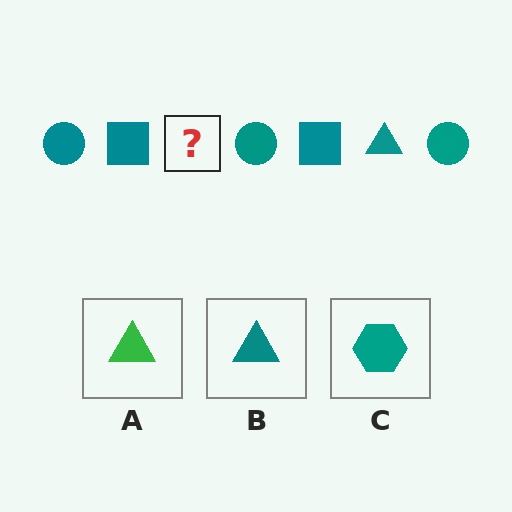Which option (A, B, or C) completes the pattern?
B.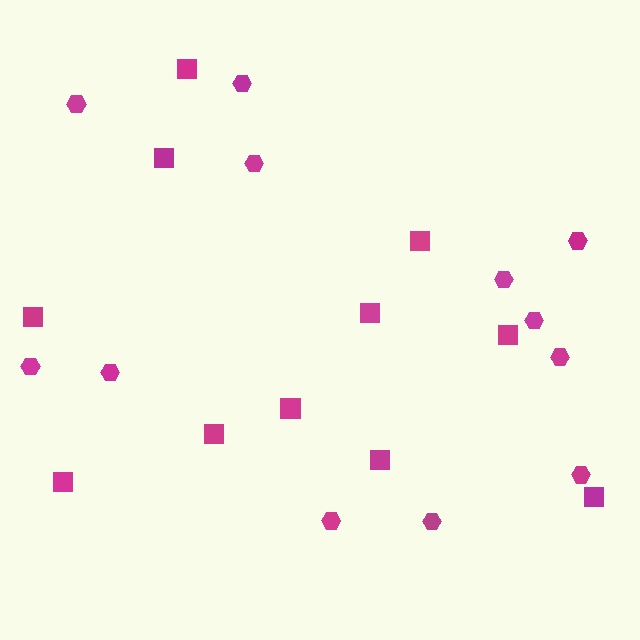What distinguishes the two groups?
There are 2 groups: one group of hexagons (12) and one group of squares (11).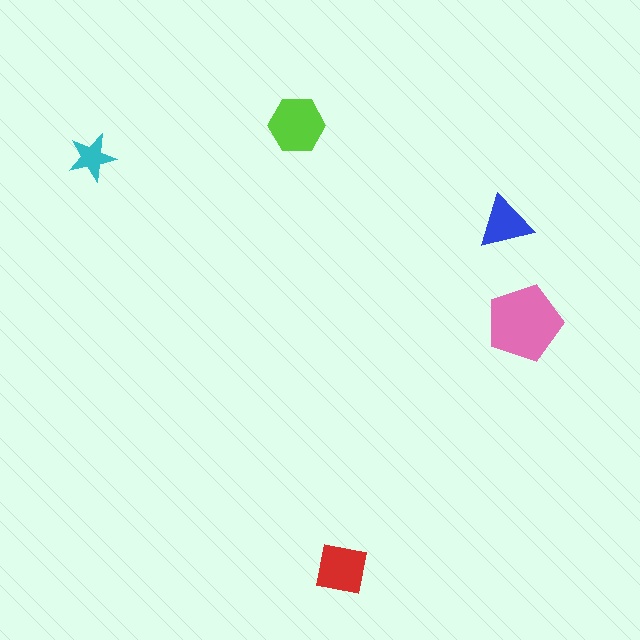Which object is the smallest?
The cyan star.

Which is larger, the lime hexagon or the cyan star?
The lime hexagon.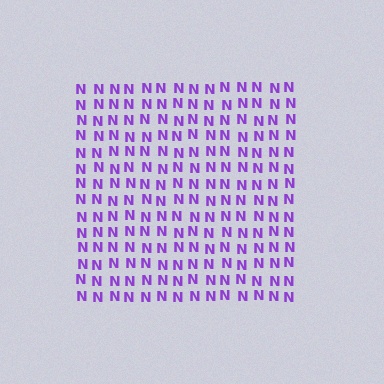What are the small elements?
The small elements are letter N's.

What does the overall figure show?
The overall figure shows a square.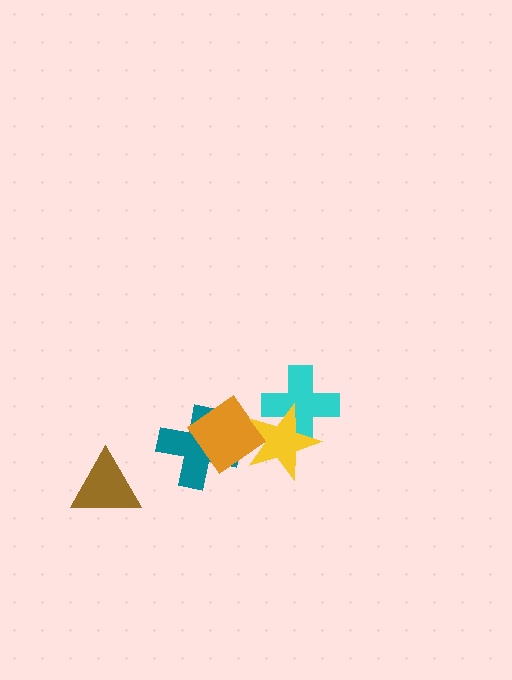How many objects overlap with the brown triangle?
0 objects overlap with the brown triangle.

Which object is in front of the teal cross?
The orange diamond is in front of the teal cross.